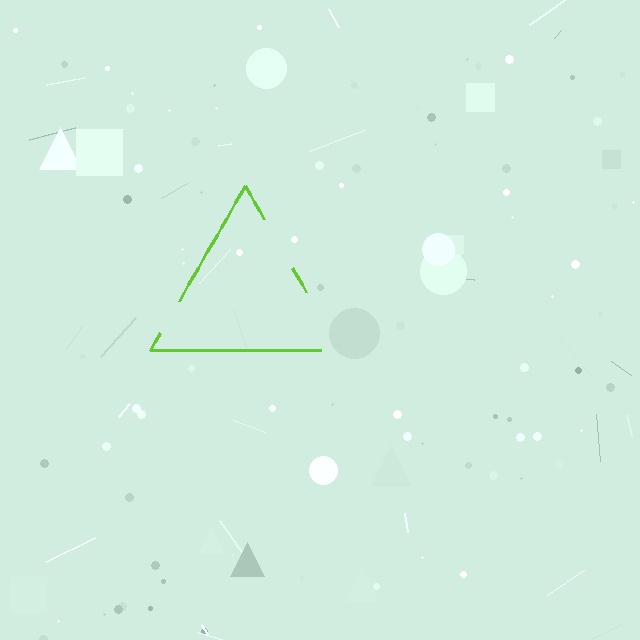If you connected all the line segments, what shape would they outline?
They would outline a triangle.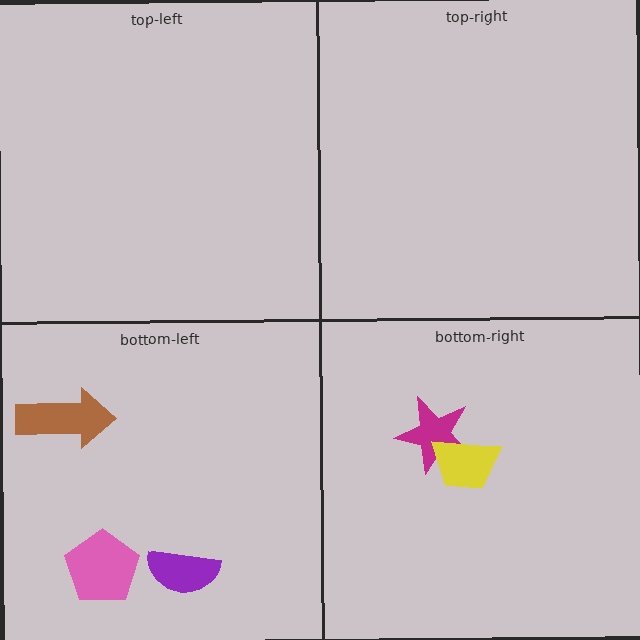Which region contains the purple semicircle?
The bottom-left region.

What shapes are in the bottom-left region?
The pink pentagon, the brown arrow, the purple semicircle.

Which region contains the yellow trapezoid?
The bottom-right region.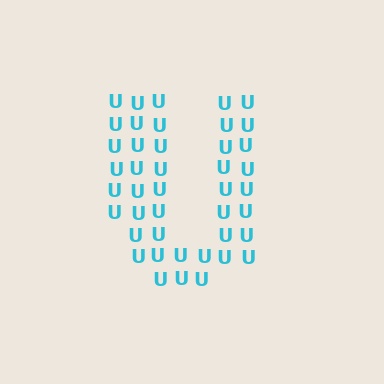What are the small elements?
The small elements are letter U's.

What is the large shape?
The large shape is the letter U.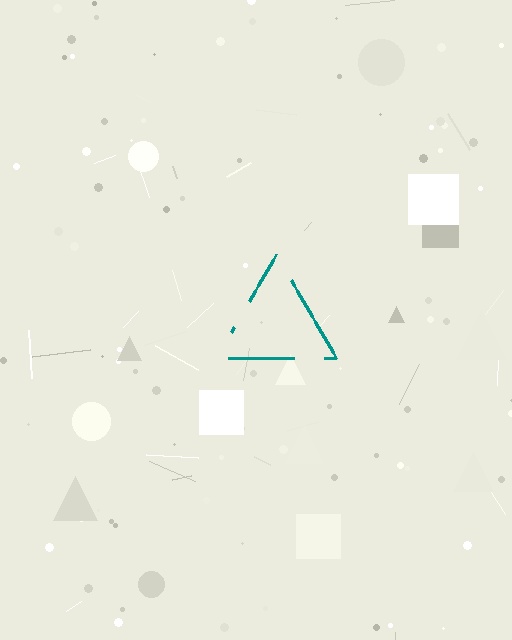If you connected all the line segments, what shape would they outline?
They would outline a triangle.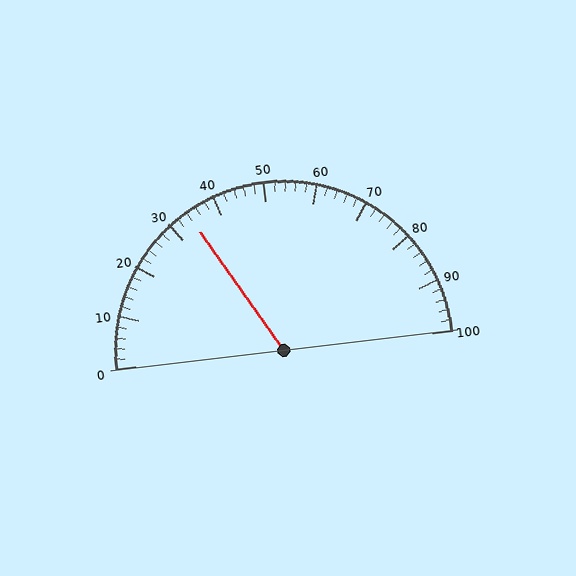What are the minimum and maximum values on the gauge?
The gauge ranges from 0 to 100.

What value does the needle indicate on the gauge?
The needle indicates approximately 34.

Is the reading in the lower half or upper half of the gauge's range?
The reading is in the lower half of the range (0 to 100).